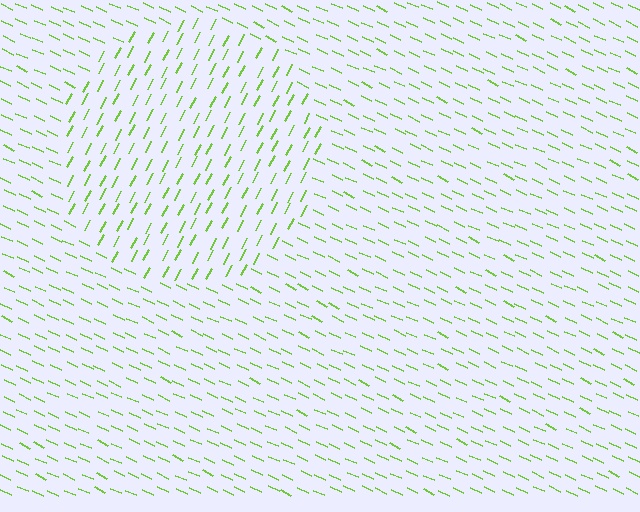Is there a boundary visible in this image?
Yes, there is a texture boundary formed by a change in line orientation.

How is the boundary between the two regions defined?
The boundary is defined purely by a change in line orientation (approximately 87 degrees difference). All lines are the same color and thickness.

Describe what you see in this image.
The image is filled with small lime line segments. A circle region in the image has lines oriented differently from the surrounding lines, creating a visible texture boundary.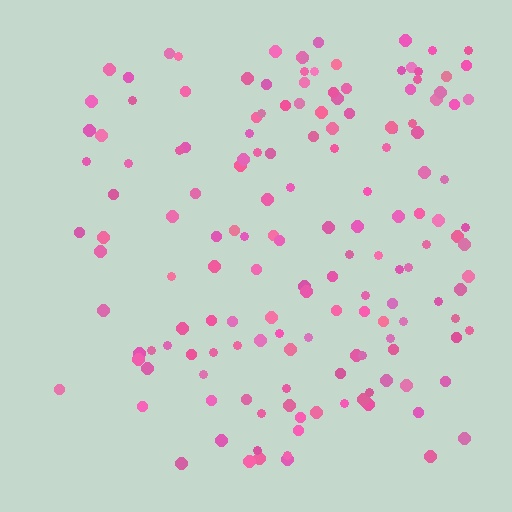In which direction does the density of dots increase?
From left to right, with the right side densest.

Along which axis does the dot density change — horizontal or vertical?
Horizontal.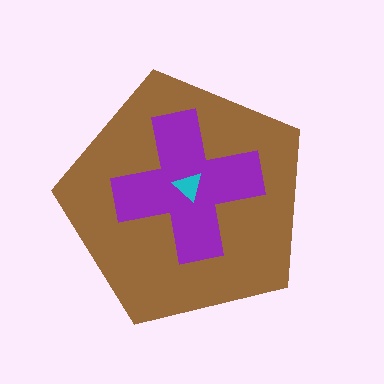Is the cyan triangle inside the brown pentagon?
Yes.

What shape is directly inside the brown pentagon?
The purple cross.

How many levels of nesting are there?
3.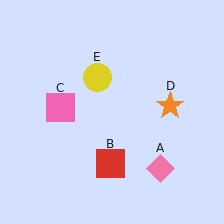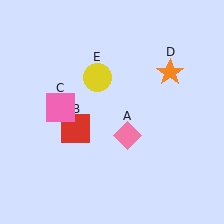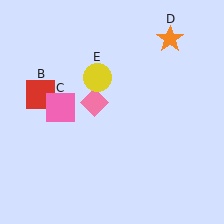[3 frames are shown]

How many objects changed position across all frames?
3 objects changed position: pink diamond (object A), red square (object B), orange star (object D).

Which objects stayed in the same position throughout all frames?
Pink square (object C) and yellow circle (object E) remained stationary.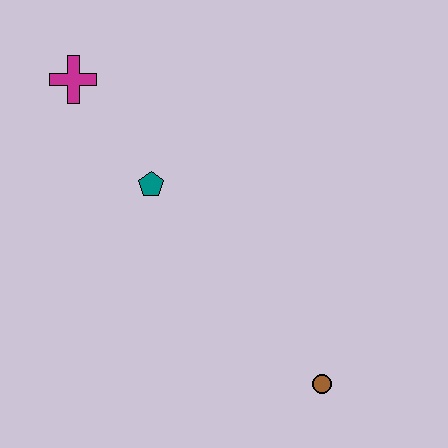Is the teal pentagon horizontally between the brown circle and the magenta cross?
Yes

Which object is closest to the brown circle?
The teal pentagon is closest to the brown circle.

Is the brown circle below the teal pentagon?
Yes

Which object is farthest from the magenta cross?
The brown circle is farthest from the magenta cross.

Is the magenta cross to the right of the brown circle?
No